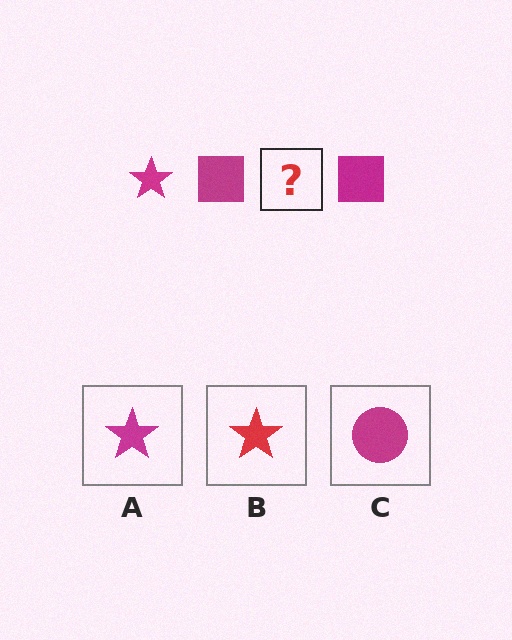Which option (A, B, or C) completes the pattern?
A.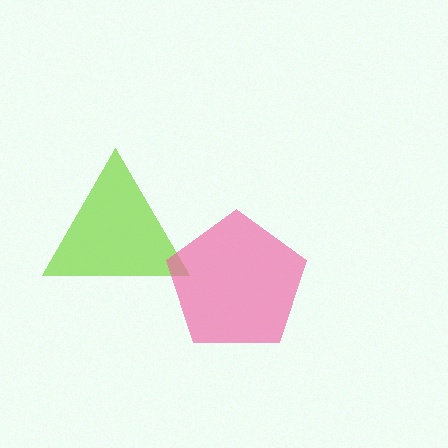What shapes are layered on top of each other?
The layered shapes are: a lime triangle, a pink pentagon.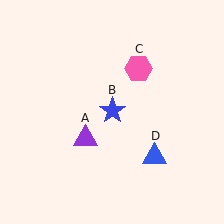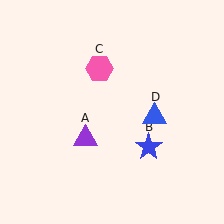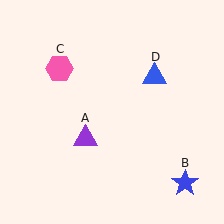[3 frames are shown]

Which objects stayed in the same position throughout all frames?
Purple triangle (object A) remained stationary.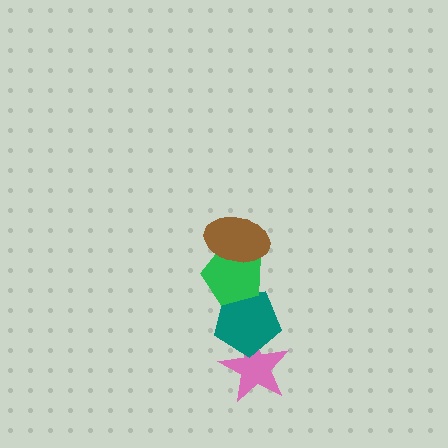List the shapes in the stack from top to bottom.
From top to bottom: the brown ellipse, the green pentagon, the teal pentagon, the pink star.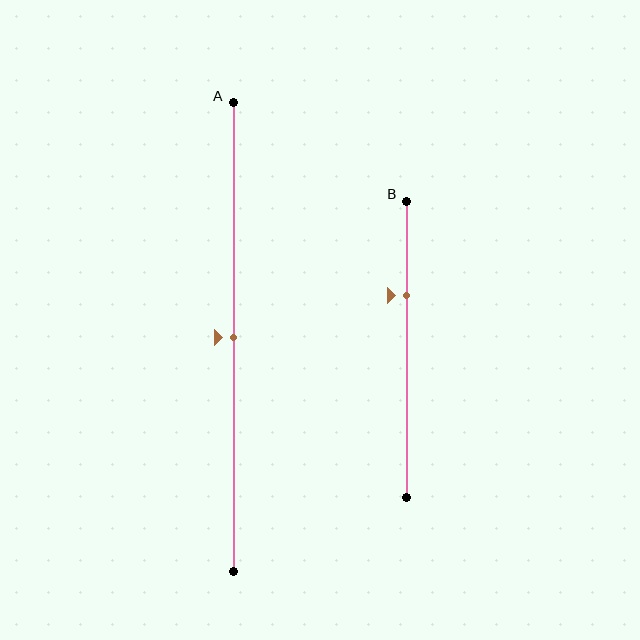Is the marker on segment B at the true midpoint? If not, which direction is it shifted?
No, the marker on segment B is shifted upward by about 18% of the segment length.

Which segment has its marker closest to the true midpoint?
Segment A has its marker closest to the true midpoint.